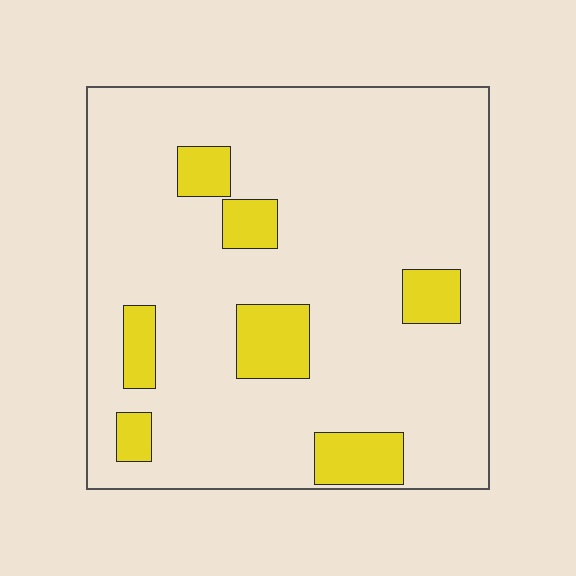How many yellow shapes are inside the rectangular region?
7.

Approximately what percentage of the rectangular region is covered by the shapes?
Approximately 15%.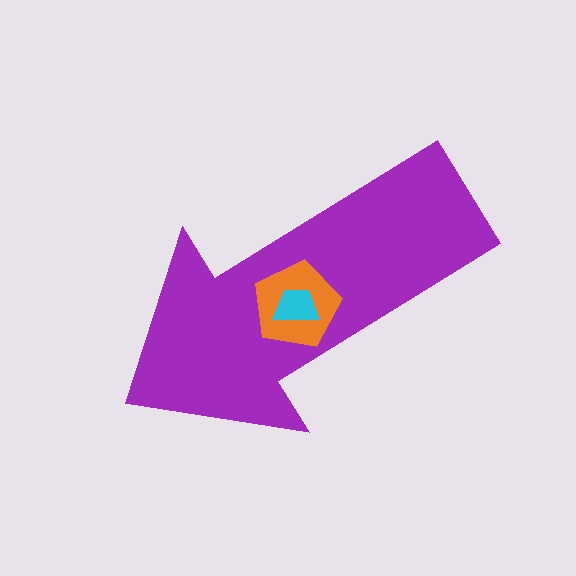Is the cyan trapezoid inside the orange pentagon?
Yes.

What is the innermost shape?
The cyan trapezoid.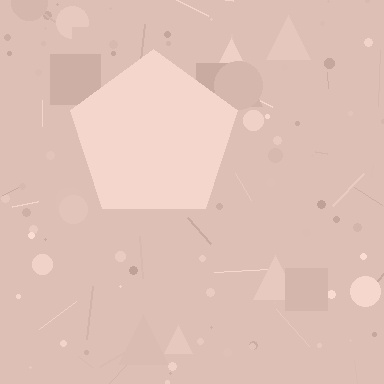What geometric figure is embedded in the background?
A pentagon is embedded in the background.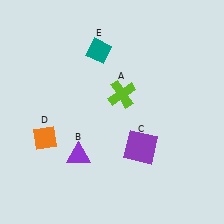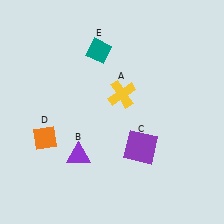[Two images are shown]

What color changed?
The cross (A) changed from lime in Image 1 to yellow in Image 2.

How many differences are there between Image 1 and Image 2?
There is 1 difference between the two images.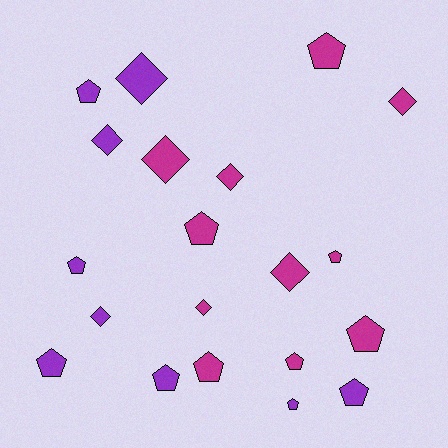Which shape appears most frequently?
Pentagon, with 12 objects.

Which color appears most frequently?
Magenta, with 11 objects.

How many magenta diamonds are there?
There are 5 magenta diamonds.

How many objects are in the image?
There are 20 objects.